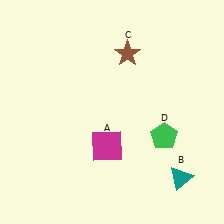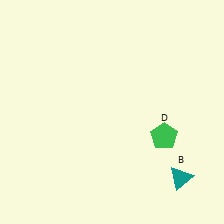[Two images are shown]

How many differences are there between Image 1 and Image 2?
There are 2 differences between the two images.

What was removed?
The magenta square (A), the brown star (C) were removed in Image 2.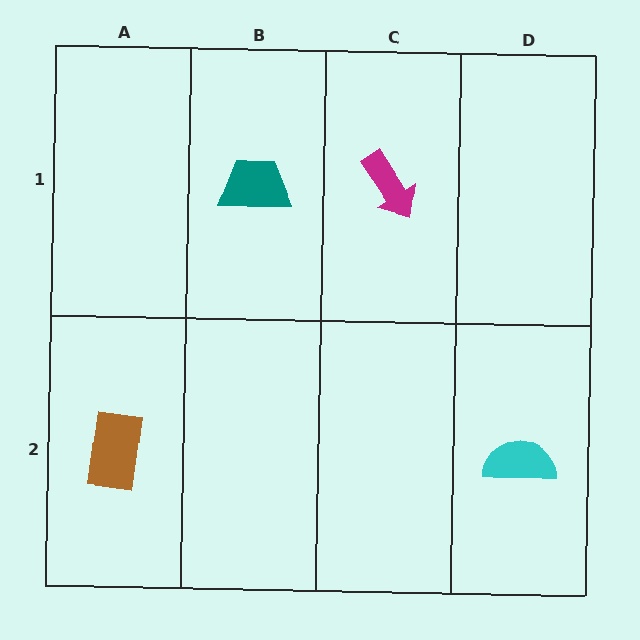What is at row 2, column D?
A cyan semicircle.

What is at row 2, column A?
A brown rectangle.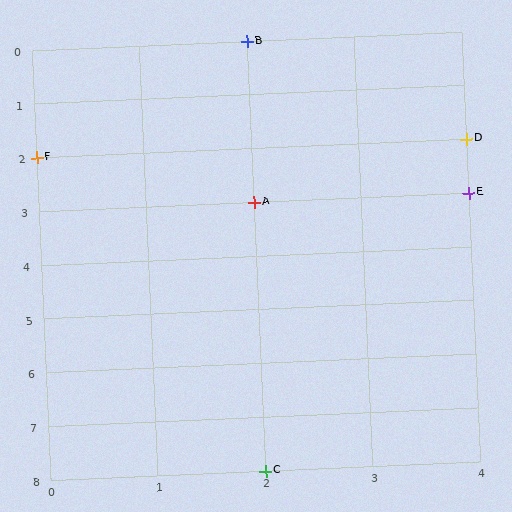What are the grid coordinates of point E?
Point E is at grid coordinates (4, 3).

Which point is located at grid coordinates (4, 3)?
Point E is at (4, 3).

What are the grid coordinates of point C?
Point C is at grid coordinates (2, 8).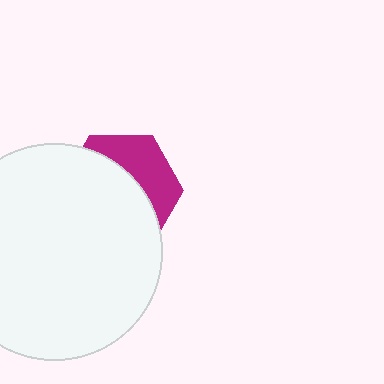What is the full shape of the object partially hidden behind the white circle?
The partially hidden object is a magenta hexagon.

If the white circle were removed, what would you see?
You would see the complete magenta hexagon.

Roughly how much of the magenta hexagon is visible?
A small part of it is visible (roughly 36%).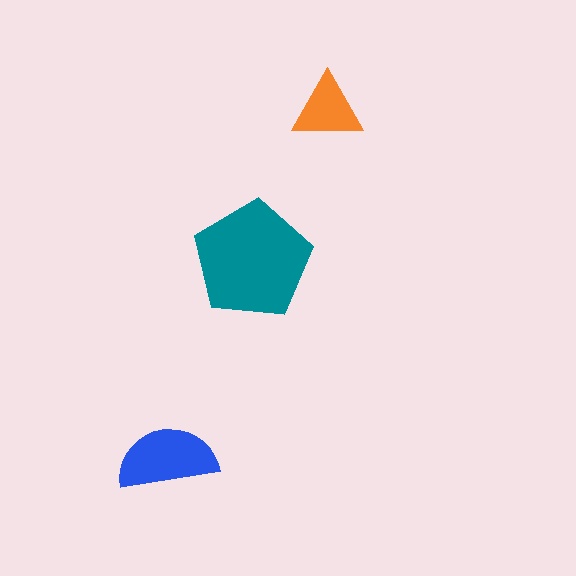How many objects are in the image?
There are 3 objects in the image.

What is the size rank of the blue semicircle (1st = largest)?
2nd.